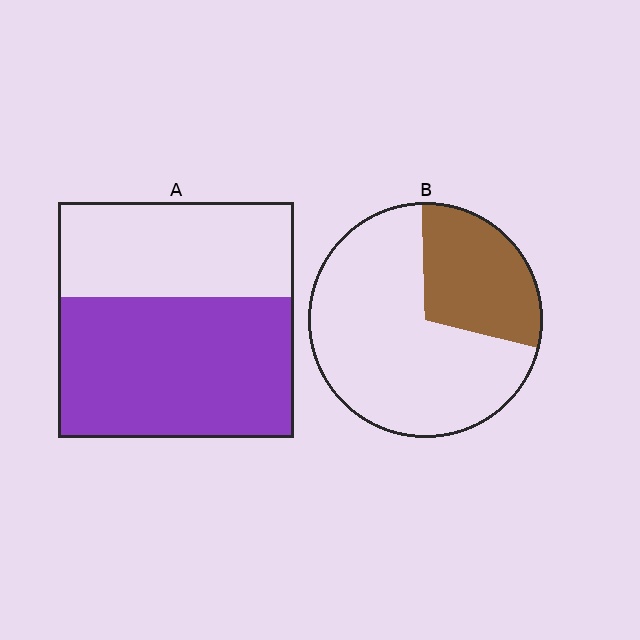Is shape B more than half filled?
No.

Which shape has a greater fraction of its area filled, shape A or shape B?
Shape A.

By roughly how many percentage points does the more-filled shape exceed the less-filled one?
By roughly 30 percentage points (A over B).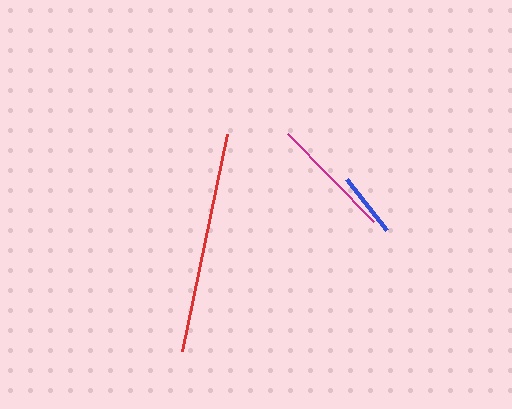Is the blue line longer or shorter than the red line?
The red line is longer than the blue line.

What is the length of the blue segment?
The blue segment is approximately 65 pixels long.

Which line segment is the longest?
The red line is the longest at approximately 222 pixels.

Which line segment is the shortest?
The blue line is the shortest at approximately 65 pixels.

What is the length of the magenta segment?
The magenta segment is approximately 123 pixels long.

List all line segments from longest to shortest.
From longest to shortest: red, magenta, blue.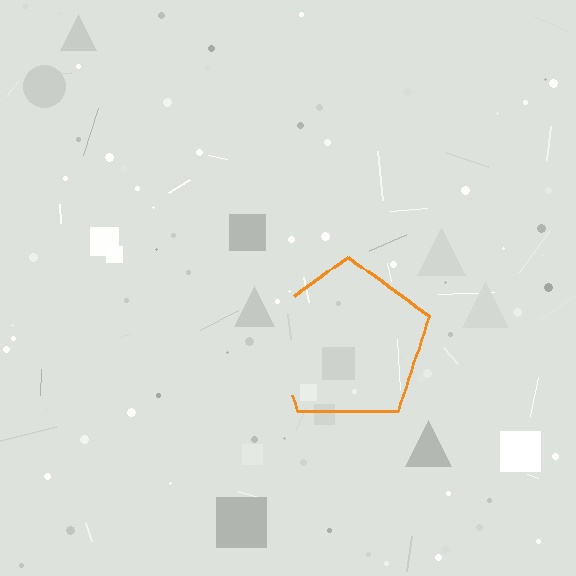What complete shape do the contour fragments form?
The contour fragments form a pentagon.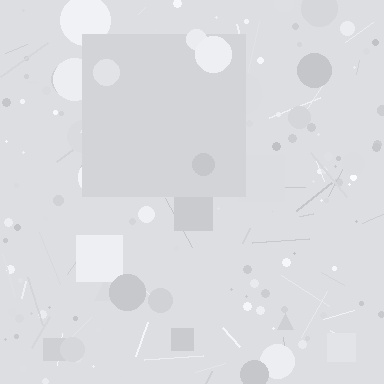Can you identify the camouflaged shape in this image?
The camouflaged shape is a square.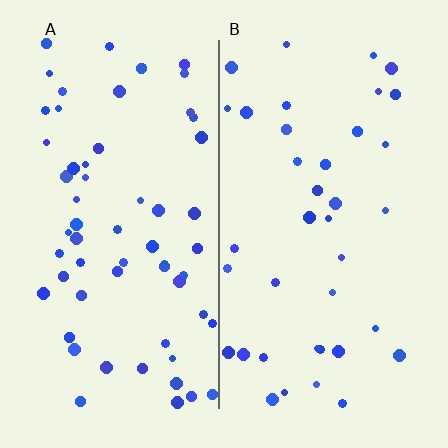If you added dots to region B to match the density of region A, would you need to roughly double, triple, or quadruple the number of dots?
Approximately double.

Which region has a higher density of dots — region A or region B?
A (the left).